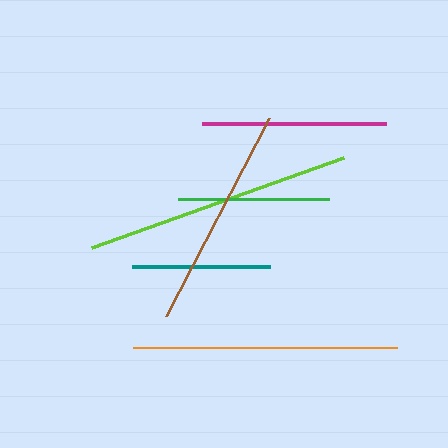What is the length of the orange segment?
The orange segment is approximately 264 pixels long.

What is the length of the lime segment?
The lime segment is approximately 267 pixels long.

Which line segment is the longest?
The lime line is the longest at approximately 267 pixels.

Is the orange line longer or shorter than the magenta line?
The orange line is longer than the magenta line.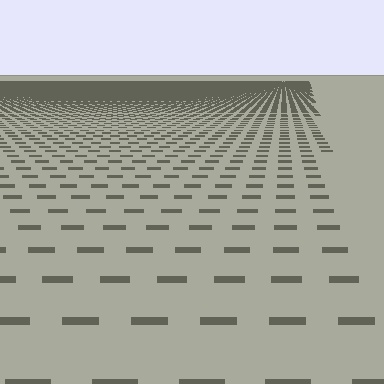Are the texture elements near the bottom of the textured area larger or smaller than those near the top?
Larger. Near the bottom, elements are closer to the viewer and appear at a bigger on-screen size.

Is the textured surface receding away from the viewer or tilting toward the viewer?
The surface is receding away from the viewer. Texture elements get smaller and denser toward the top.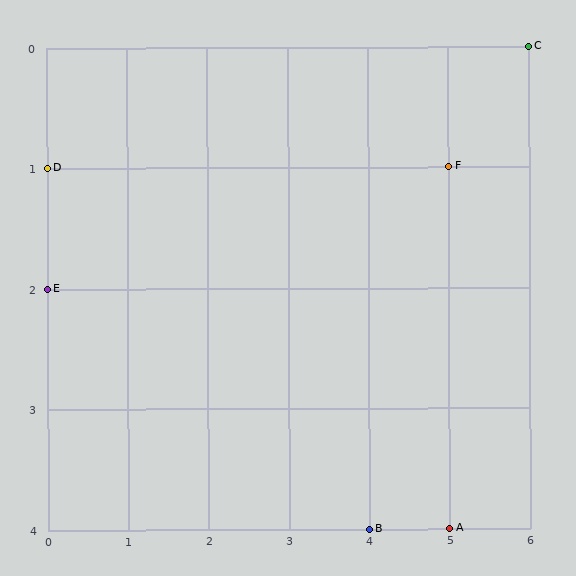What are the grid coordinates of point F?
Point F is at grid coordinates (5, 1).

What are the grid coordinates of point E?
Point E is at grid coordinates (0, 2).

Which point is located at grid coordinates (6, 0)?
Point C is at (6, 0).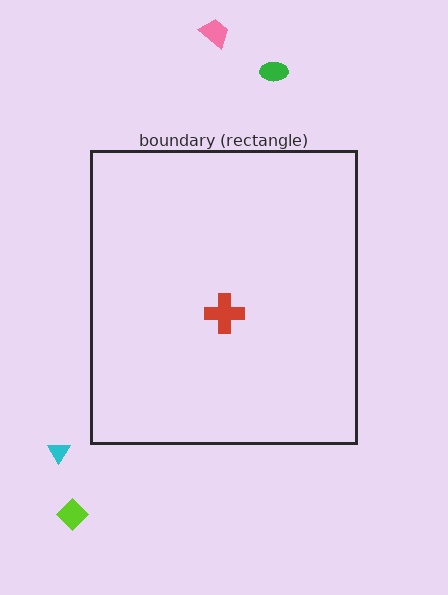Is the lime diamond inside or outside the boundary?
Outside.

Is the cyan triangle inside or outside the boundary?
Outside.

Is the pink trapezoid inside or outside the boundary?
Outside.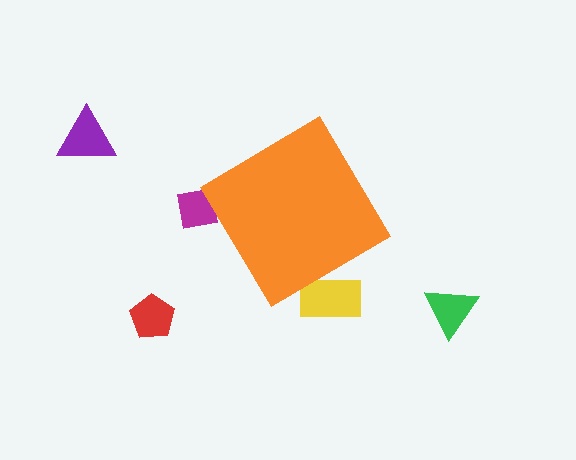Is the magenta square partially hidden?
Yes, the magenta square is partially hidden behind the orange diamond.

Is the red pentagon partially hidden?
No, the red pentagon is fully visible.